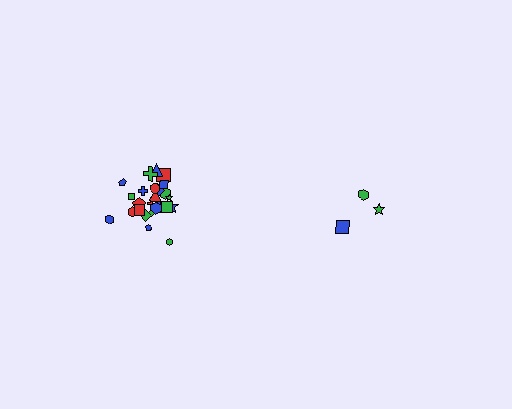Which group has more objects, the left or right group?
The left group.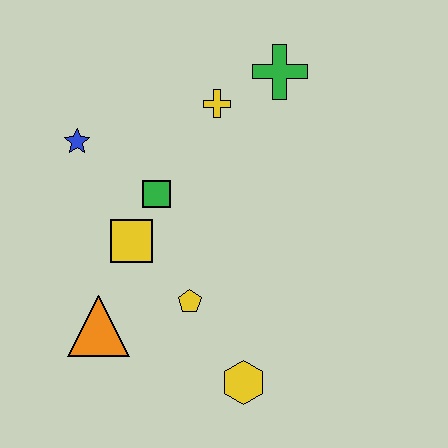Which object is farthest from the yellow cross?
The yellow hexagon is farthest from the yellow cross.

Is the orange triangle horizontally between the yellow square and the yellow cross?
No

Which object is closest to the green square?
The yellow square is closest to the green square.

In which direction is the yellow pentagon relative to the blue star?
The yellow pentagon is below the blue star.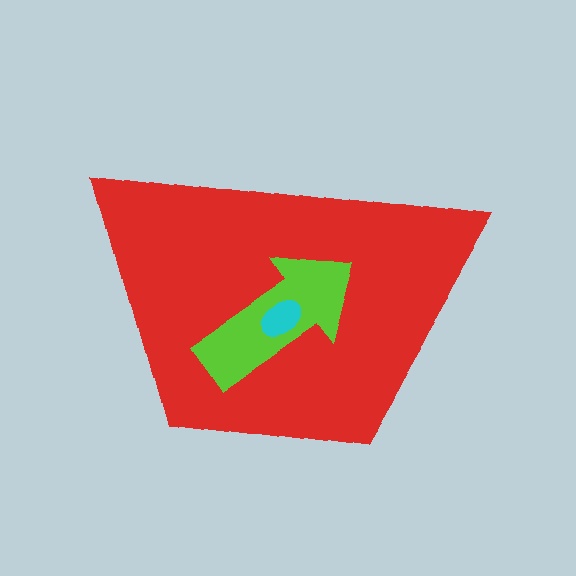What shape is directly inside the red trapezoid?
The lime arrow.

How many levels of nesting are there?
3.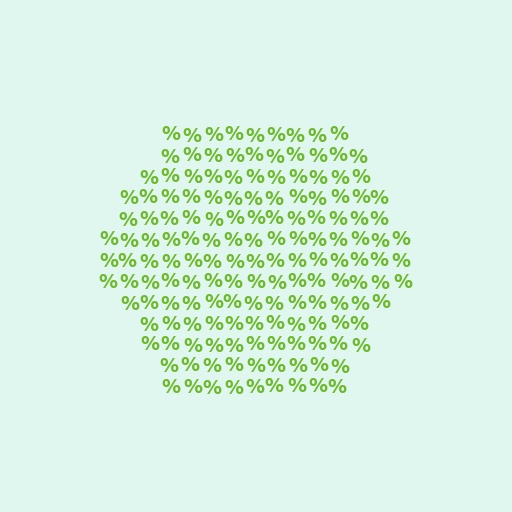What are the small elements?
The small elements are percent signs.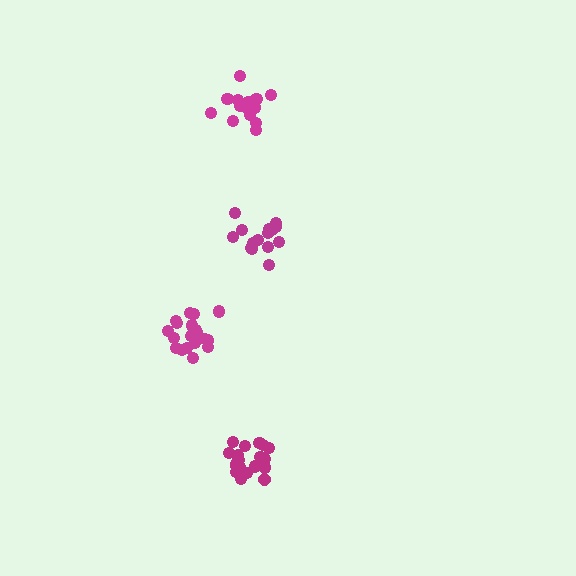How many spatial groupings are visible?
There are 4 spatial groupings.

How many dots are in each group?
Group 1: 15 dots, Group 2: 20 dots, Group 3: 15 dots, Group 4: 21 dots (71 total).